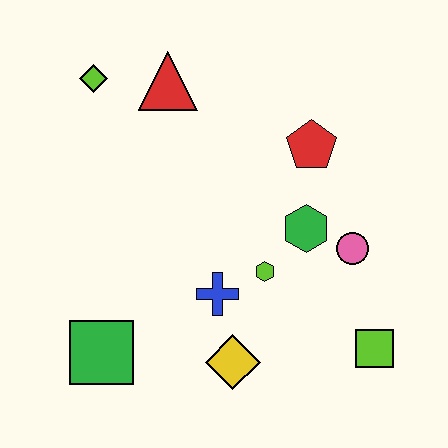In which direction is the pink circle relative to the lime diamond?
The pink circle is to the right of the lime diamond.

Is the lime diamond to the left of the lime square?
Yes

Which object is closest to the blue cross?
The lime hexagon is closest to the blue cross.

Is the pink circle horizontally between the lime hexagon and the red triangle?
No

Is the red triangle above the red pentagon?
Yes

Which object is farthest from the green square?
The red pentagon is farthest from the green square.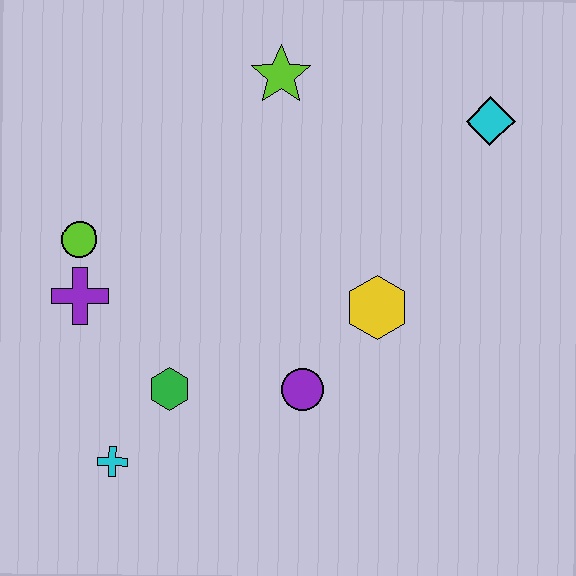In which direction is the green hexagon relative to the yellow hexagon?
The green hexagon is to the left of the yellow hexagon.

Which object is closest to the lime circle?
The purple cross is closest to the lime circle.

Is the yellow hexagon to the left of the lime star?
No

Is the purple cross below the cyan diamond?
Yes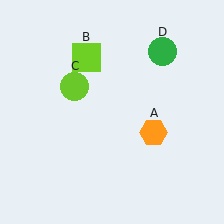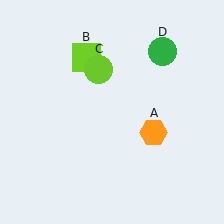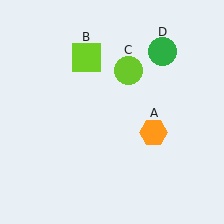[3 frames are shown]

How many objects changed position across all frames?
1 object changed position: lime circle (object C).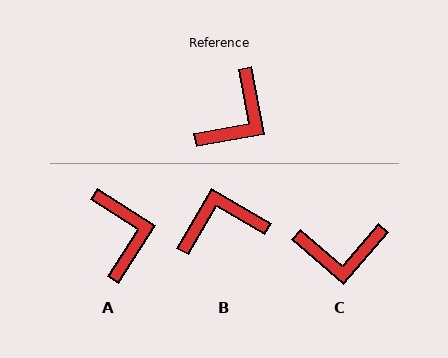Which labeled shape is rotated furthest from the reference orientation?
B, about 140 degrees away.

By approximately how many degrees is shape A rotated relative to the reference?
Approximately 47 degrees counter-clockwise.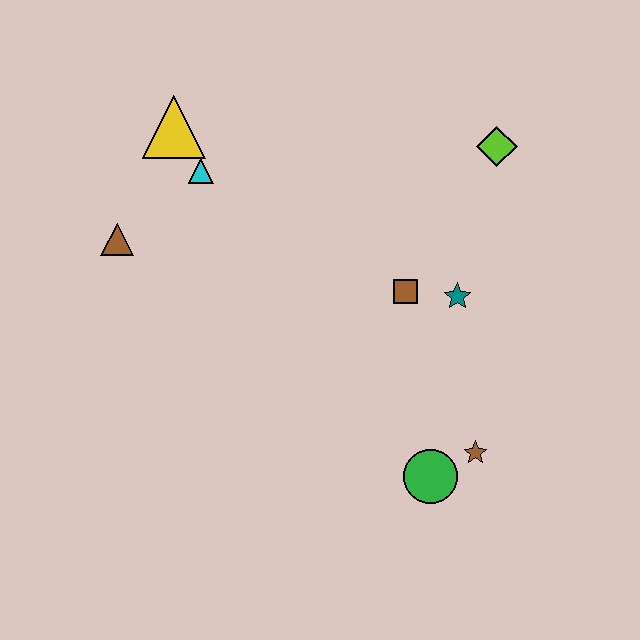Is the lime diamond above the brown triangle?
Yes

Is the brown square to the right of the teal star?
No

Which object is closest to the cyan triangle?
The yellow triangle is closest to the cyan triangle.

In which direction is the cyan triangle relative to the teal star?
The cyan triangle is to the left of the teal star.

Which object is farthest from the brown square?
The brown triangle is farthest from the brown square.